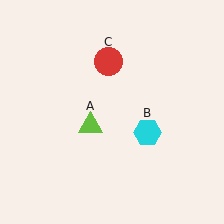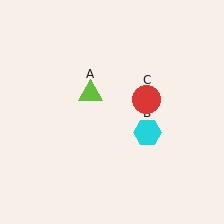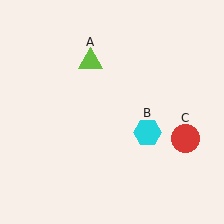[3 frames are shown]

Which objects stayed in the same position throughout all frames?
Cyan hexagon (object B) remained stationary.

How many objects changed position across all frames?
2 objects changed position: lime triangle (object A), red circle (object C).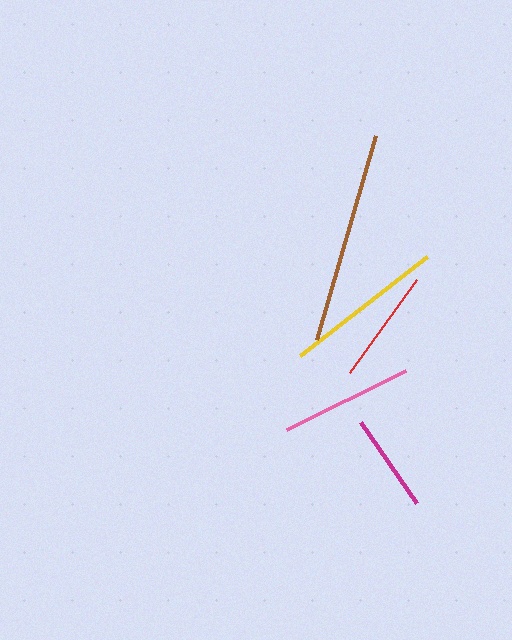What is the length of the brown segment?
The brown segment is approximately 212 pixels long.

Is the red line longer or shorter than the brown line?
The brown line is longer than the red line.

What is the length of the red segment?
The red segment is approximately 115 pixels long.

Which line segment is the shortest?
The magenta line is the shortest at approximately 98 pixels.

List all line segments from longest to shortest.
From longest to shortest: brown, yellow, pink, red, magenta.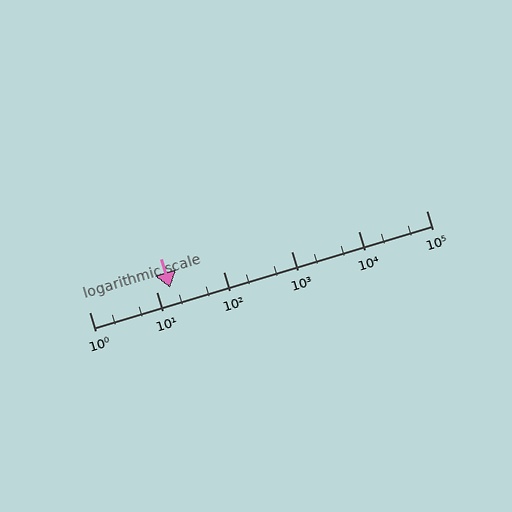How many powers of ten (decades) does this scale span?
The scale spans 5 decades, from 1 to 100000.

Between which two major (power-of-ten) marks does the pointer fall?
The pointer is between 10 and 100.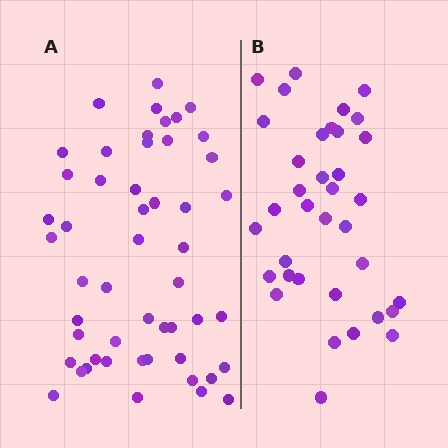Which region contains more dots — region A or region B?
Region A (the left region) has more dots.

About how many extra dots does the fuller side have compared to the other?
Region A has approximately 15 more dots than region B.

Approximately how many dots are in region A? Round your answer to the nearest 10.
About 50 dots. (The exact count is 51, which rounds to 50.)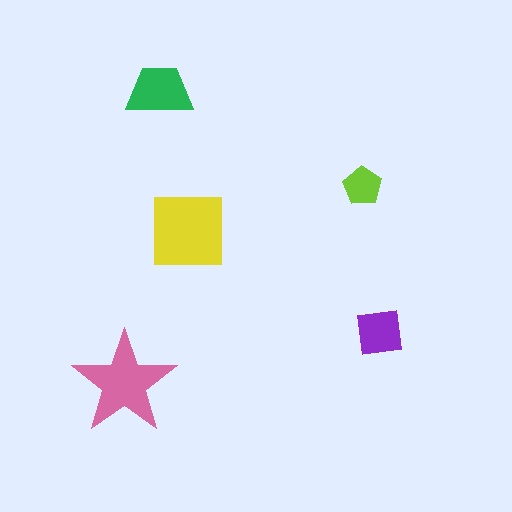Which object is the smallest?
The lime pentagon.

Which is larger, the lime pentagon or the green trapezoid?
The green trapezoid.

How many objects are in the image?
There are 5 objects in the image.